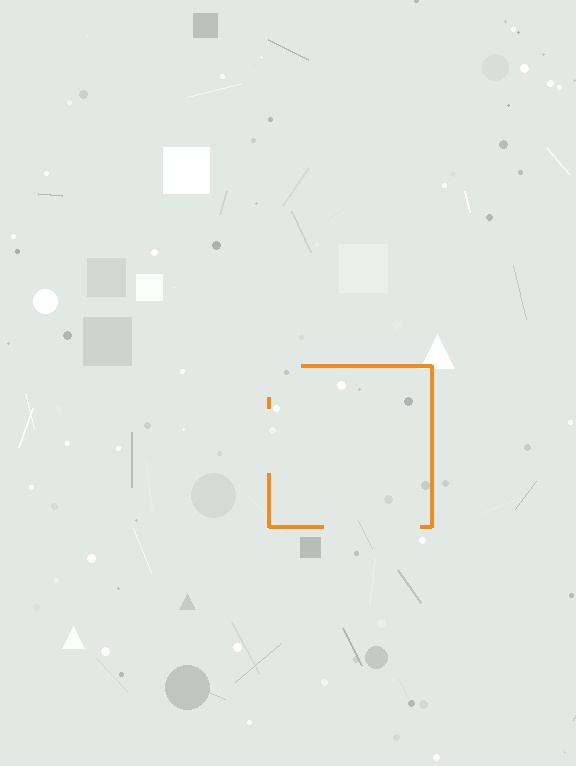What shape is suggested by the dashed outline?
The dashed outline suggests a square.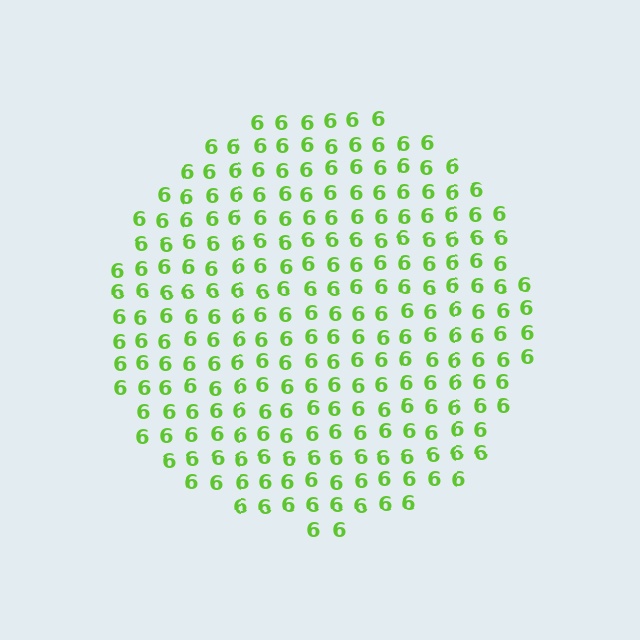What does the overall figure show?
The overall figure shows a circle.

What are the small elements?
The small elements are digit 6's.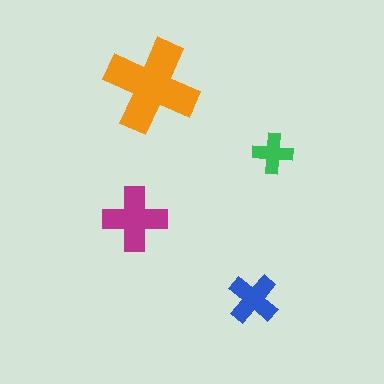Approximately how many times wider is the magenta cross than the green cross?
About 1.5 times wider.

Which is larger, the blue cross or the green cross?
The blue one.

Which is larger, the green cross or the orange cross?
The orange one.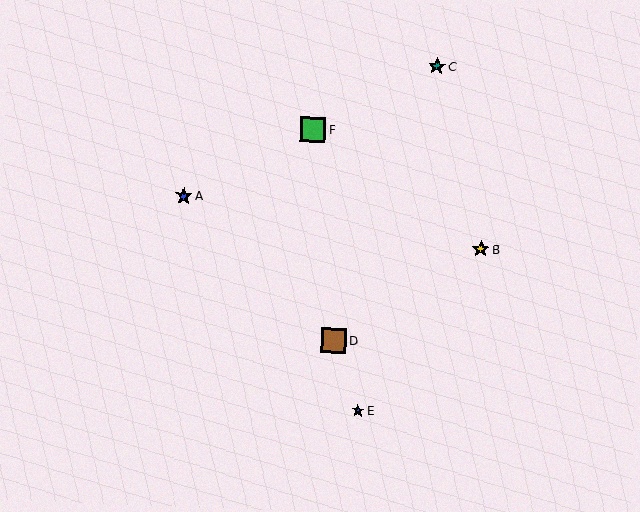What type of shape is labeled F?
Shape F is a green square.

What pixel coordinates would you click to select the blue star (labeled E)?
Click at (358, 411) to select the blue star E.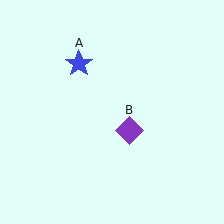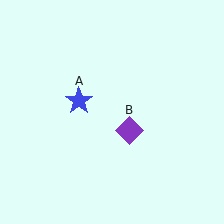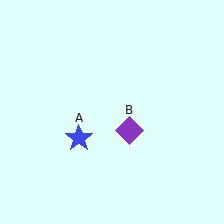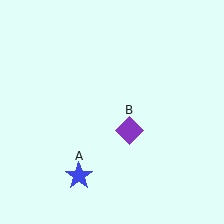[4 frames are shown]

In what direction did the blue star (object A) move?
The blue star (object A) moved down.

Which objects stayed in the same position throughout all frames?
Purple diamond (object B) remained stationary.